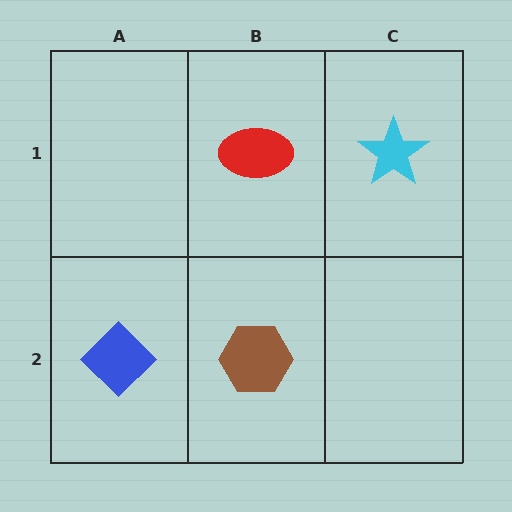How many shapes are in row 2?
2 shapes.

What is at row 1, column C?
A cyan star.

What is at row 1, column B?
A red ellipse.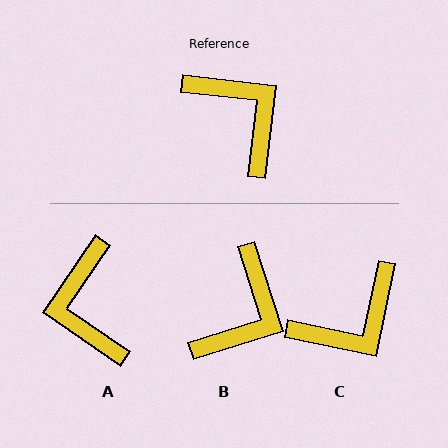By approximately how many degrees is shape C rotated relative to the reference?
Approximately 95 degrees clockwise.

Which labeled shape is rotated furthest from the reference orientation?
A, about 152 degrees away.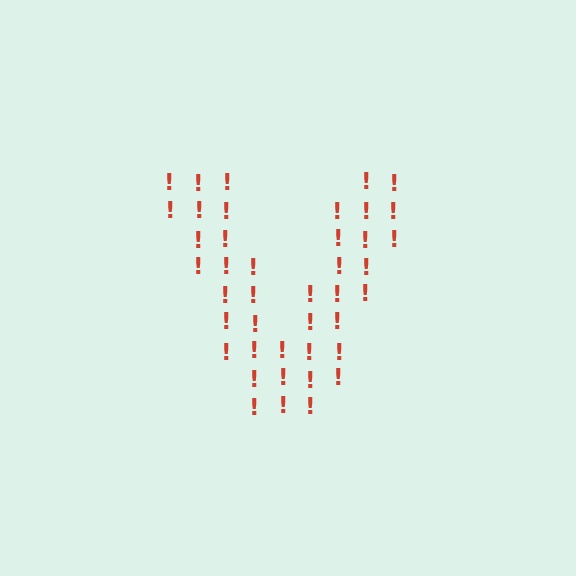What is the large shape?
The large shape is the letter V.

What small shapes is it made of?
It is made of small exclamation marks.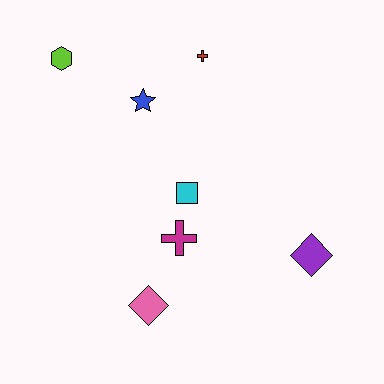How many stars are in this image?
There is 1 star.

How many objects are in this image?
There are 7 objects.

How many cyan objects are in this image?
There is 1 cyan object.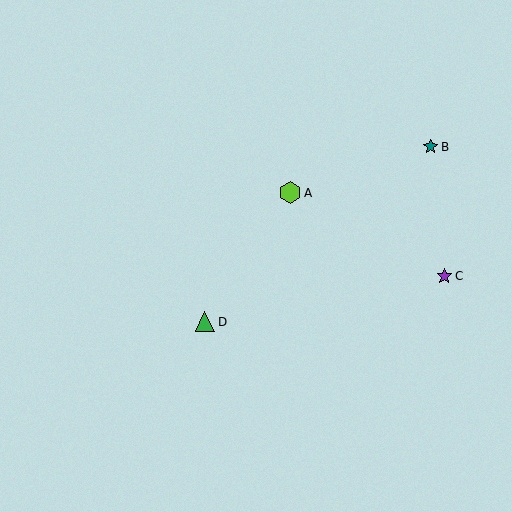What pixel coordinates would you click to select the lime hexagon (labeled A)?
Click at (290, 193) to select the lime hexagon A.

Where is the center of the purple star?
The center of the purple star is at (444, 276).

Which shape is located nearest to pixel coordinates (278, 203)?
The lime hexagon (labeled A) at (290, 193) is nearest to that location.